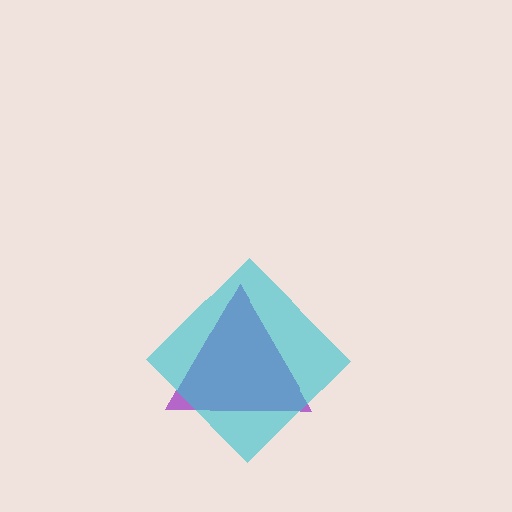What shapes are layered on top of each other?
The layered shapes are: a purple triangle, a cyan diamond.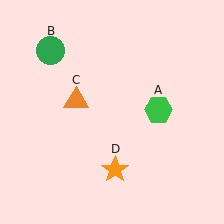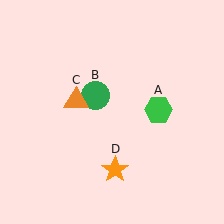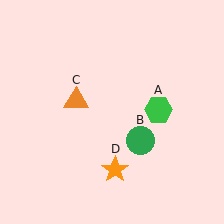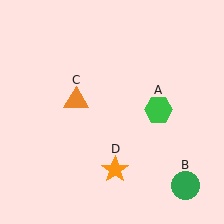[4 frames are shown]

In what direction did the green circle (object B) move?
The green circle (object B) moved down and to the right.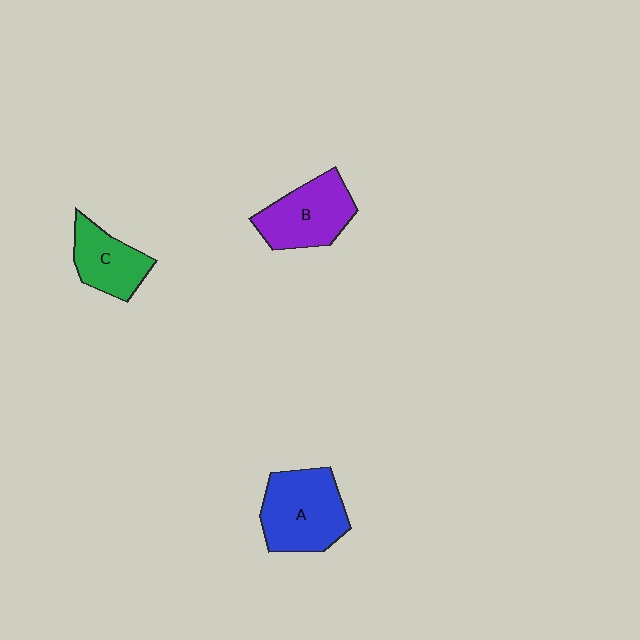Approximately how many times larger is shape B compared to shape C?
Approximately 1.3 times.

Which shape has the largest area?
Shape A (blue).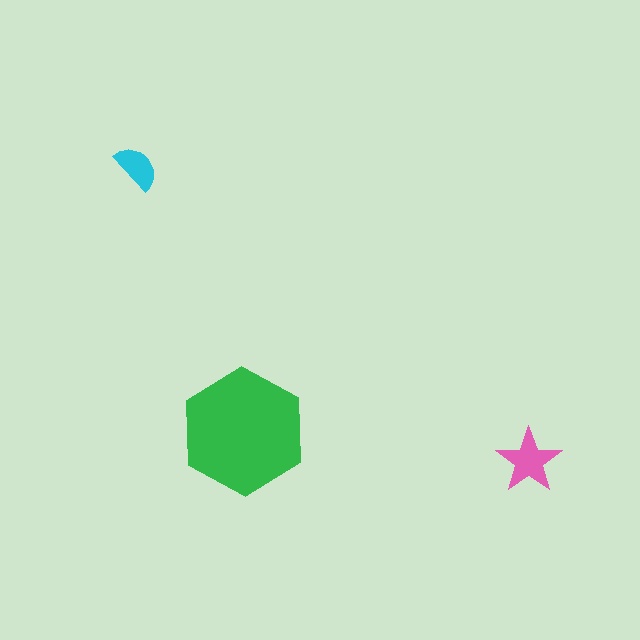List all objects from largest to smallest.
The green hexagon, the pink star, the cyan semicircle.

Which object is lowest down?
The pink star is bottommost.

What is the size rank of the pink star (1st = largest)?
2nd.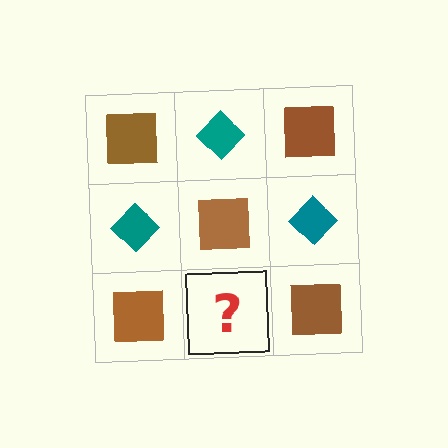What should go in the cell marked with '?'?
The missing cell should contain a teal diamond.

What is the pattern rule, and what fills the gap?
The rule is that it alternates brown square and teal diamond in a checkerboard pattern. The gap should be filled with a teal diamond.